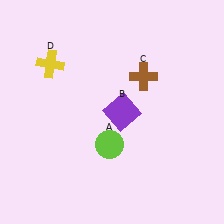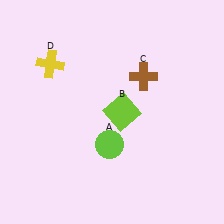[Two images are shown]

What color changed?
The square (B) changed from purple in Image 1 to lime in Image 2.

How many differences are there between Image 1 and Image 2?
There is 1 difference between the two images.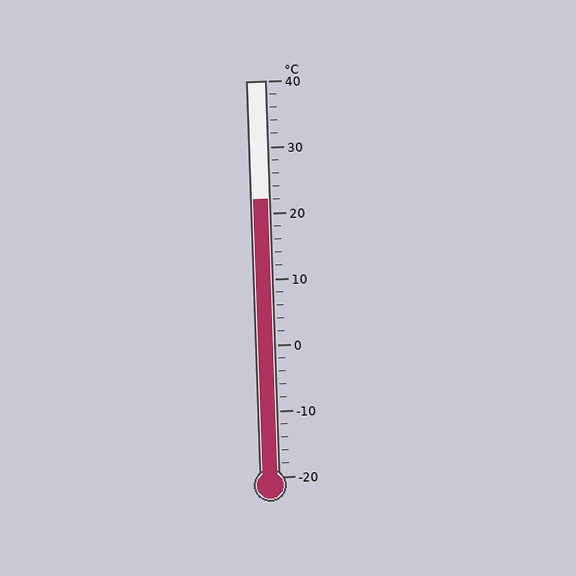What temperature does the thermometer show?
The thermometer shows approximately 22°C.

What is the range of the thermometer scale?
The thermometer scale ranges from -20°C to 40°C.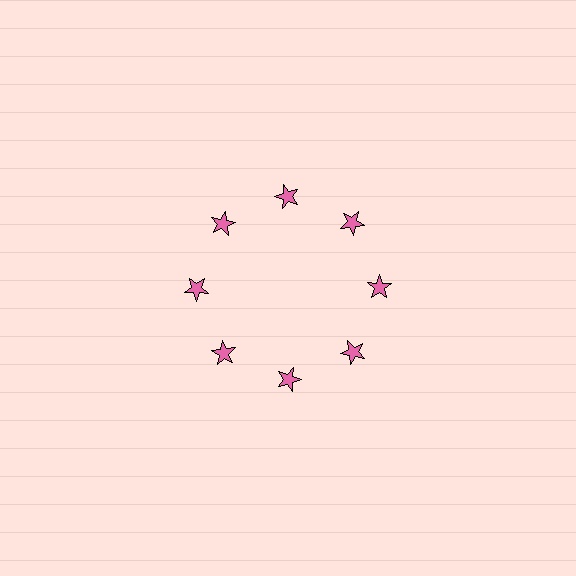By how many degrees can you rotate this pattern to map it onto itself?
The pattern maps onto itself every 45 degrees of rotation.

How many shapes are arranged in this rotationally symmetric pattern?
There are 8 shapes, arranged in 8 groups of 1.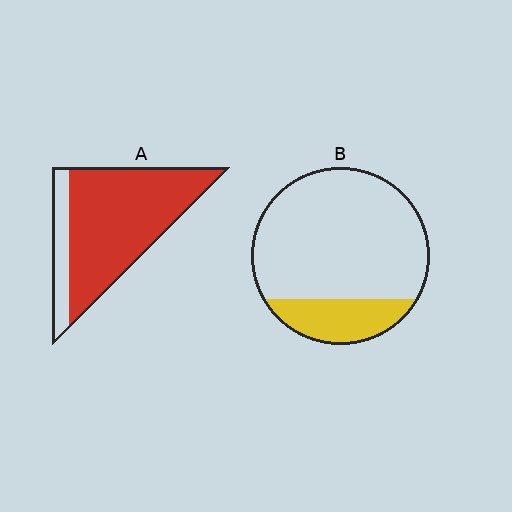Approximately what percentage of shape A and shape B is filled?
A is approximately 80% and B is approximately 20%.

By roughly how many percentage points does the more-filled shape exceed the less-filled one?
By roughly 60 percentage points (A over B).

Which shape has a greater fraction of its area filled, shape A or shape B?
Shape A.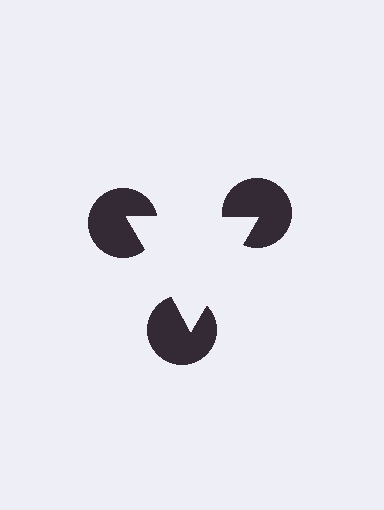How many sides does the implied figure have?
3 sides.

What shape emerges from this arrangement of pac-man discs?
An illusory triangle — its edges are inferred from the aligned wedge cuts in the pac-man discs, not physically drawn.